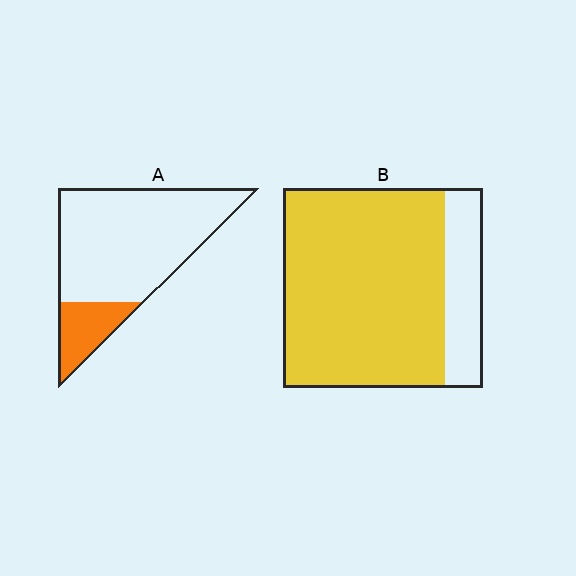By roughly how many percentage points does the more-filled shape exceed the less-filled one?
By roughly 60 percentage points (B over A).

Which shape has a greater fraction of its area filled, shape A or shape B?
Shape B.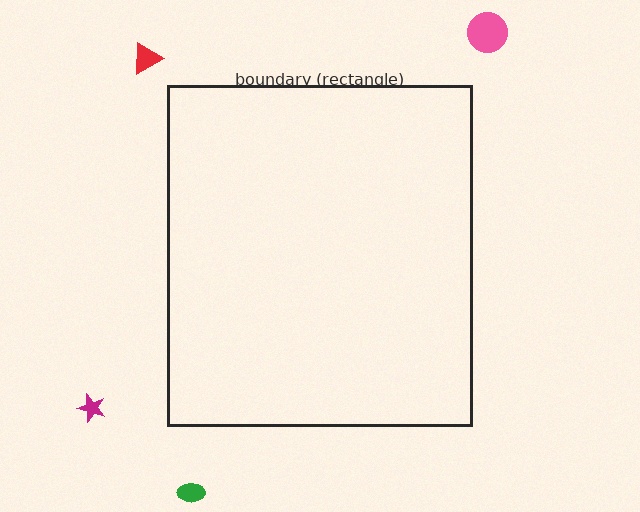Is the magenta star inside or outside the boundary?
Outside.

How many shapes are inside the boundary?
0 inside, 4 outside.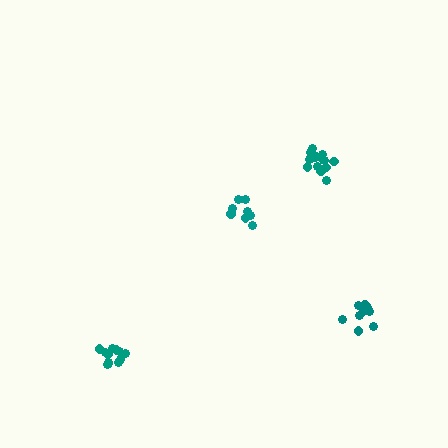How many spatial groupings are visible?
There are 4 spatial groupings.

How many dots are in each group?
Group 1: 10 dots, Group 2: 14 dots, Group 3: 12 dots, Group 4: 8 dots (44 total).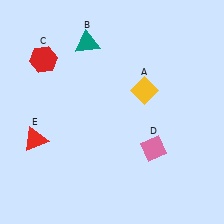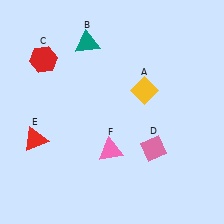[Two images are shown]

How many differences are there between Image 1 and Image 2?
There is 1 difference between the two images.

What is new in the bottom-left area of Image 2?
A pink triangle (F) was added in the bottom-left area of Image 2.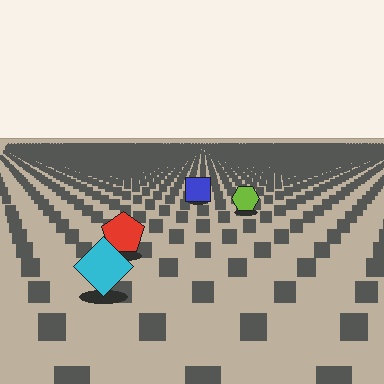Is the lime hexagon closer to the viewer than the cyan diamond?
No. The cyan diamond is closer — you can tell from the texture gradient: the ground texture is coarser near it.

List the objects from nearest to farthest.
From nearest to farthest: the cyan diamond, the red pentagon, the lime hexagon, the blue square.